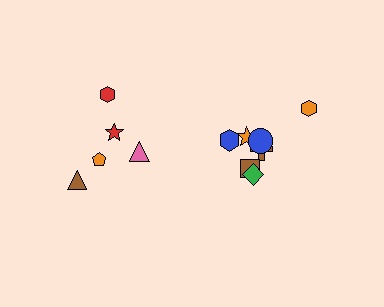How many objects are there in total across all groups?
There are 12 objects.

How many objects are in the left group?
There are 5 objects.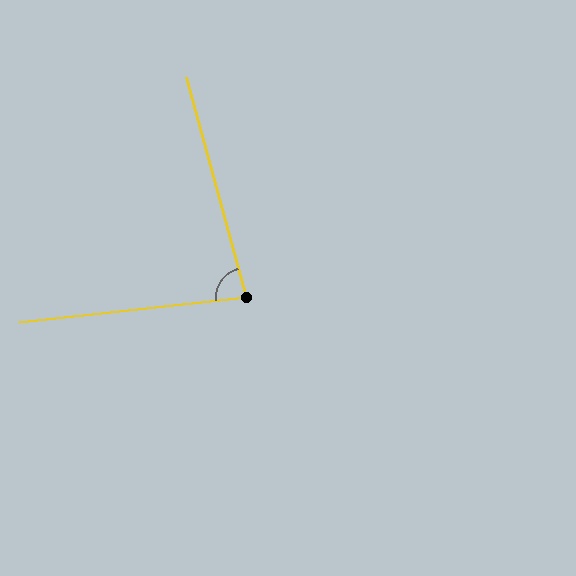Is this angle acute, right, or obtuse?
It is acute.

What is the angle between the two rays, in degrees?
Approximately 81 degrees.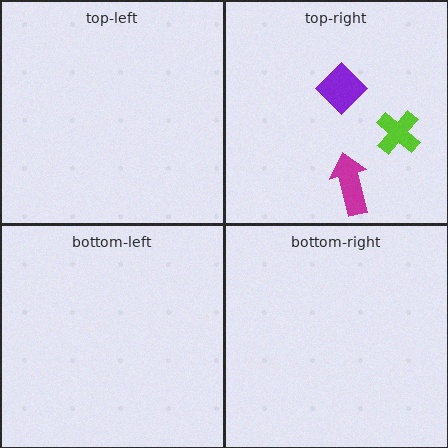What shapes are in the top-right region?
The lime cross, the magenta arrow, the purple diamond.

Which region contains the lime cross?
The top-right region.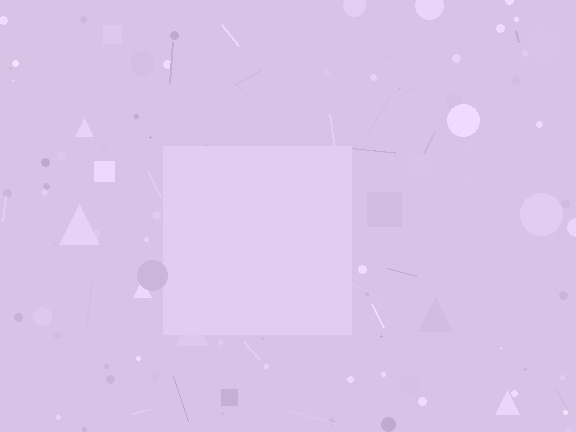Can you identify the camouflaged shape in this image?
The camouflaged shape is a square.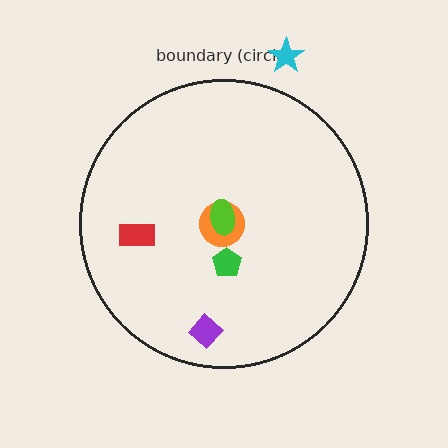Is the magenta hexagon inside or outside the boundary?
Inside.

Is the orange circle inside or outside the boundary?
Inside.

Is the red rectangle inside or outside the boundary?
Inside.